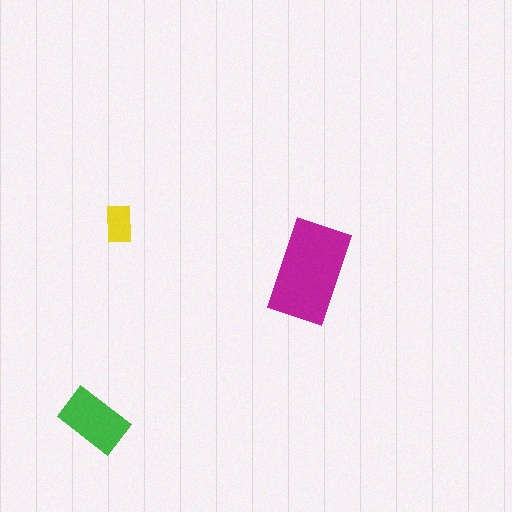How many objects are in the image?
There are 3 objects in the image.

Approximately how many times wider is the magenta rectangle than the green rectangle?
About 1.5 times wider.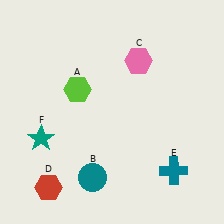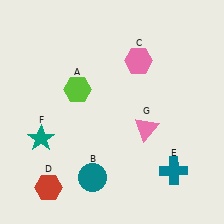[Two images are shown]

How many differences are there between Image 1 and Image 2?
There is 1 difference between the two images.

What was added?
A pink triangle (G) was added in Image 2.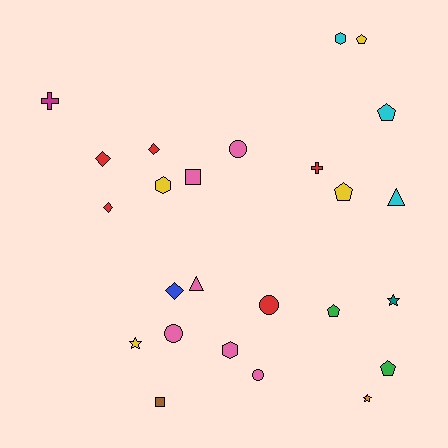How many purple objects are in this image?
There are no purple objects.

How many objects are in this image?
There are 25 objects.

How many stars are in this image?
There are 3 stars.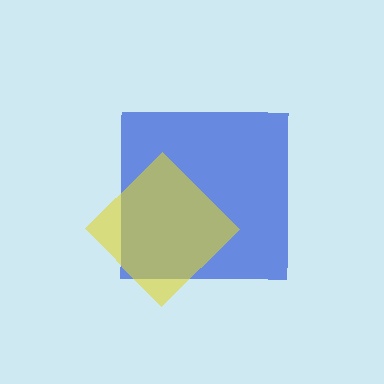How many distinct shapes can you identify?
There are 2 distinct shapes: a blue square, a yellow diamond.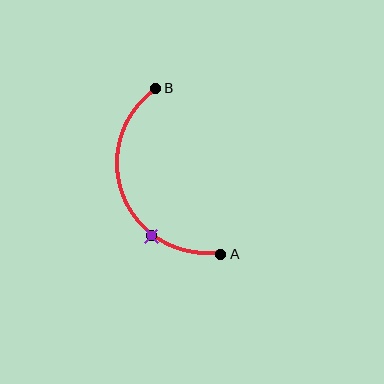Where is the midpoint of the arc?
The arc midpoint is the point on the curve farthest from the straight line joining A and B. It sits to the left of that line.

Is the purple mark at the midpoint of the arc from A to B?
No. The purple mark lies on the arc but is closer to endpoint A. The arc midpoint would be at the point on the curve equidistant along the arc from both A and B.